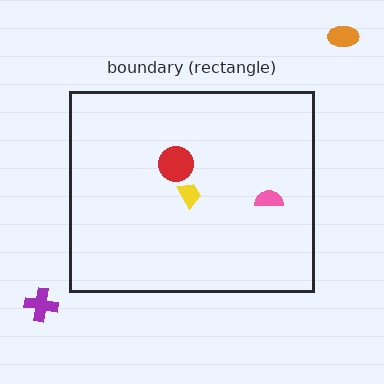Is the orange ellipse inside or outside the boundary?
Outside.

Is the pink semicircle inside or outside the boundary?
Inside.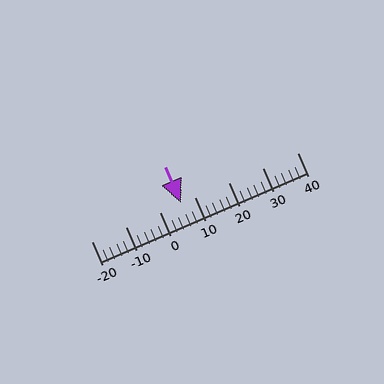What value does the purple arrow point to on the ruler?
The purple arrow points to approximately 6.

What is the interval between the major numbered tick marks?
The major tick marks are spaced 10 units apart.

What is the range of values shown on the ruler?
The ruler shows values from -20 to 40.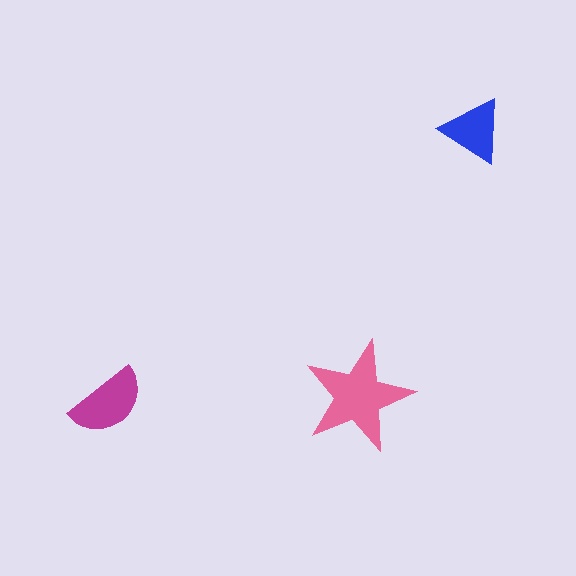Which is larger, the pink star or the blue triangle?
The pink star.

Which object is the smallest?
The blue triangle.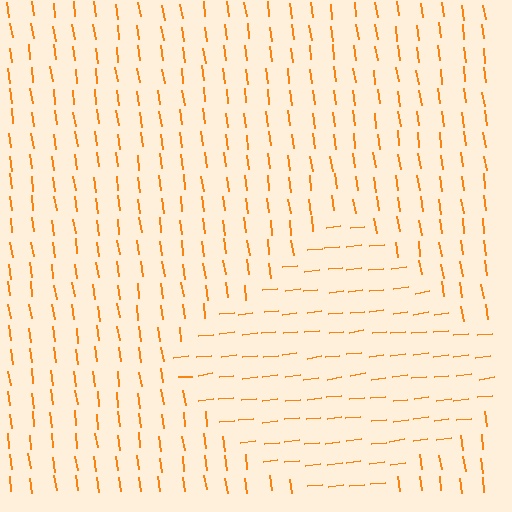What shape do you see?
I see a diamond.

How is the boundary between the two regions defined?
The boundary is defined purely by a change in line orientation (approximately 88 degrees difference). All lines are the same color and thickness.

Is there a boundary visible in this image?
Yes, there is a texture boundary formed by a change in line orientation.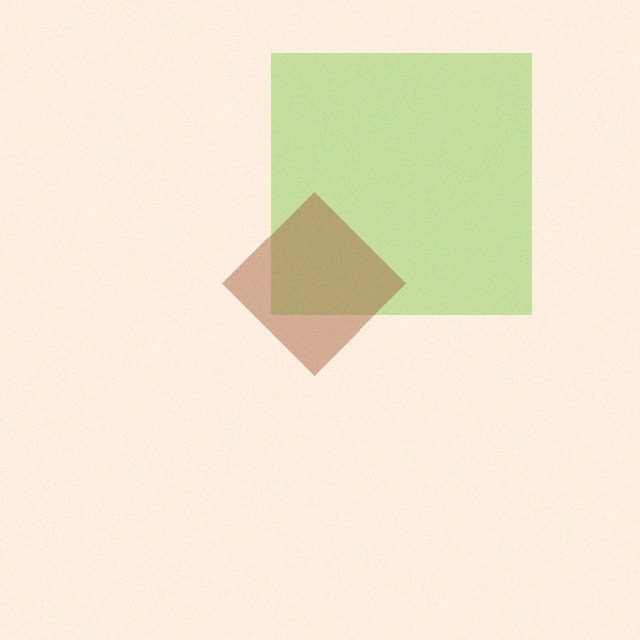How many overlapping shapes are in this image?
There are 2 overlapping shapes in the image.